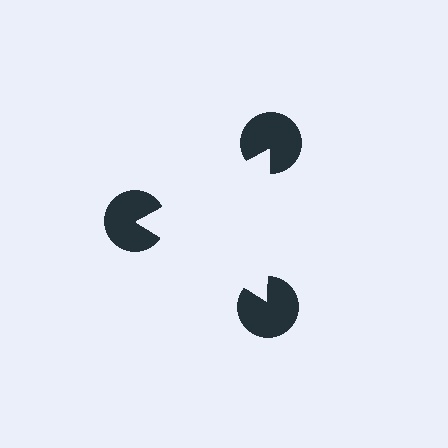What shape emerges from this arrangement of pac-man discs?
An illusory triangle — its edges are inferred from the aligned wedge cuts in the pac-man discs, not physically drawn.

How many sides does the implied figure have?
3 sides.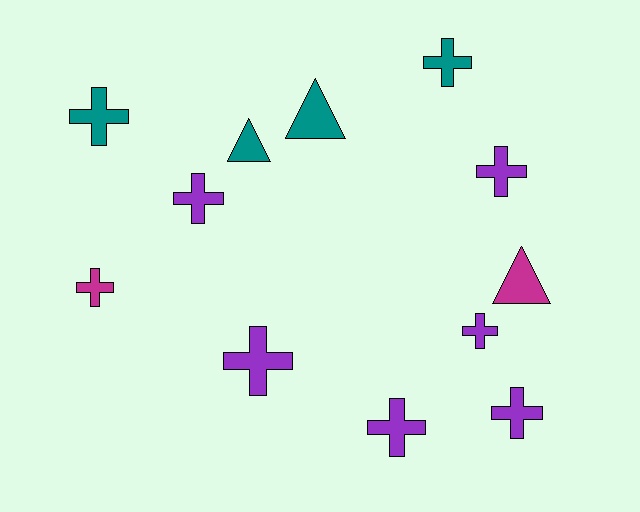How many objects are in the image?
There are 12 objects.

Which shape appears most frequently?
Cross, with 9 objects.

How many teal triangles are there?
There are 2 teal triangles.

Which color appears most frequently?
Purple, with 6 objects.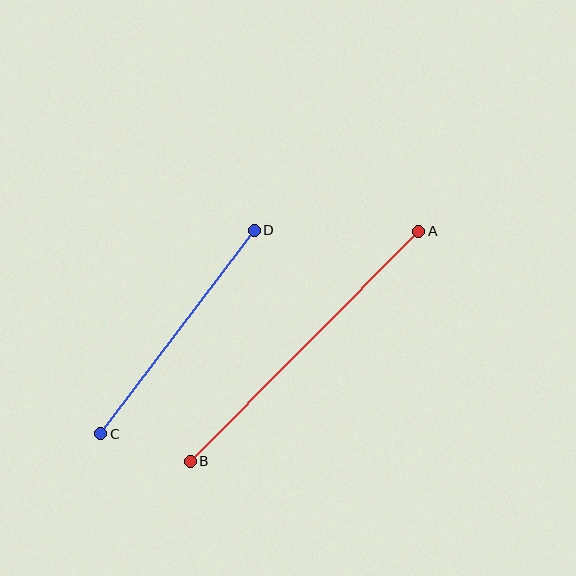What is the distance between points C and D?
The distance is approximately 255 pixels.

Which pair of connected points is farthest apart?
Points A and B are farthest apart.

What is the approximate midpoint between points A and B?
The midpoint is at approximately (304, 346) pixels.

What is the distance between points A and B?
The distance is approximately 324 pixels.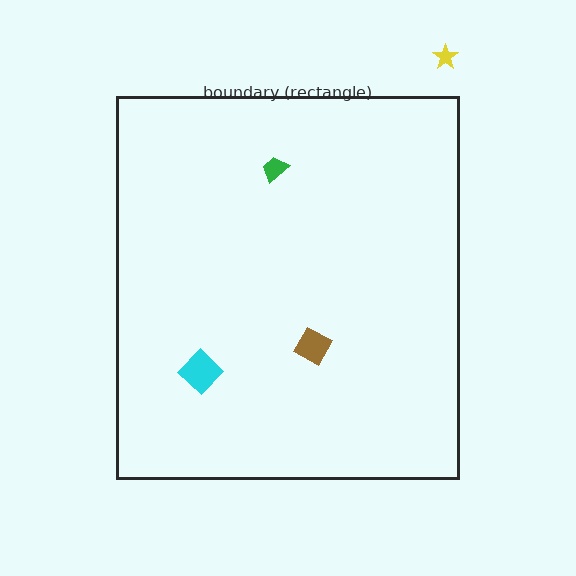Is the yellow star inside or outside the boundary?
Outside.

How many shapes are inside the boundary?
3 inside, 1 outside.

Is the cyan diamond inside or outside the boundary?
Inside.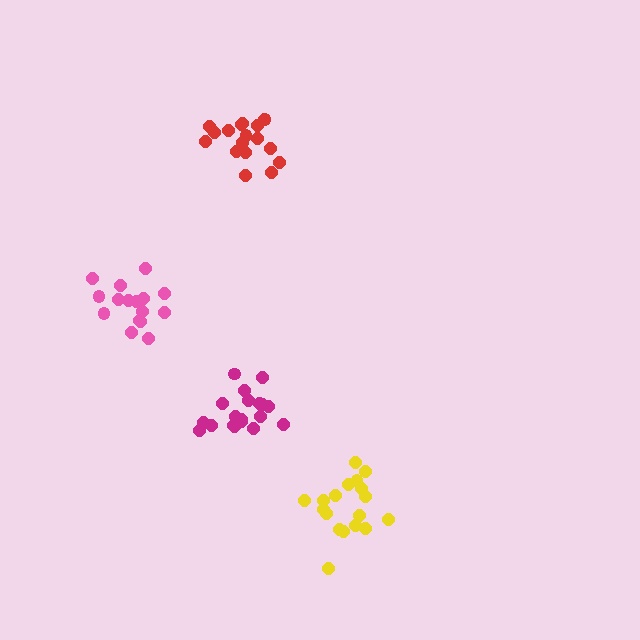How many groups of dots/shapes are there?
There are 4 groups.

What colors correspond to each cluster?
The clusters are colored: pink, yellow, magenta, red.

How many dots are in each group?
Group 1: 16 dots, Group 2: 18 dots, Group 3: 19 dots, Group 4: 18 dots (71 total).